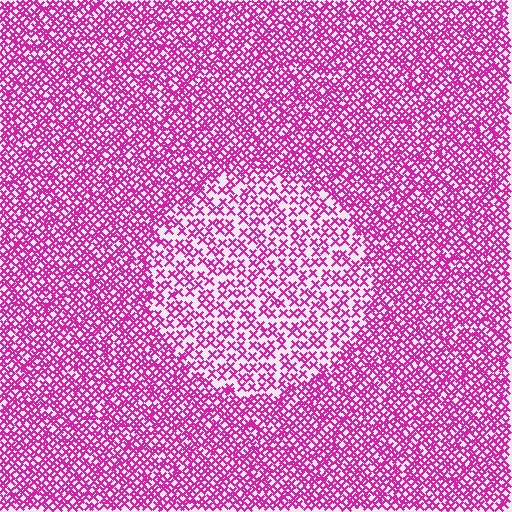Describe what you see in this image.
The image contains small magenta elements arranged at two different densities. A circle-shaped region is visible where the elements are less densely packed than the surrounding area.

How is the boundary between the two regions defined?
The boundary is defined by a change in element density (approximately 1.8x ratio). All elements are the same color, size, and shape.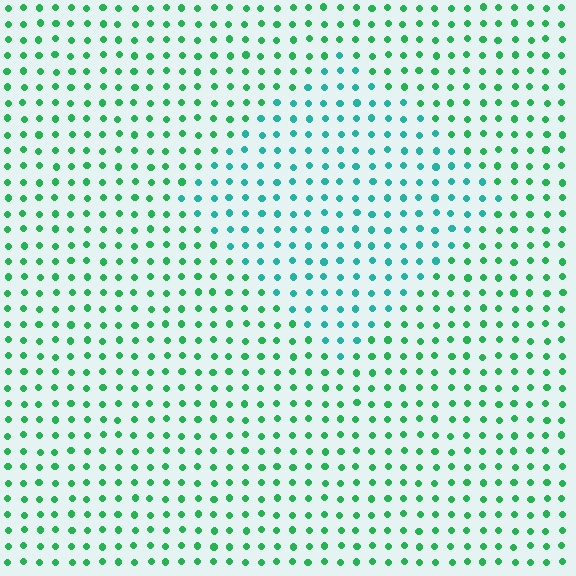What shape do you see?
I see a diamond.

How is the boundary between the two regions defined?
The boundary is defined purely by a slight shift in hue (about 35 degrees). Spacing, size, and orientation are identical on both sides.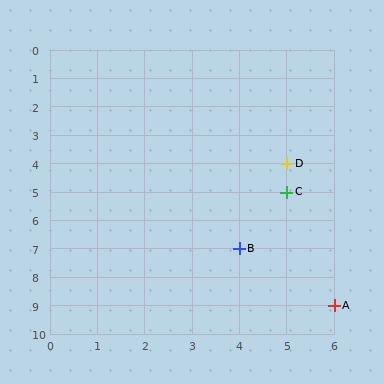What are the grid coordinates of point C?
Point C is at grid coordinates (5, 5).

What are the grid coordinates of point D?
Point D is at grid coordinates (5, 4).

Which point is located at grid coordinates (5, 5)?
Point C is at (5, 5).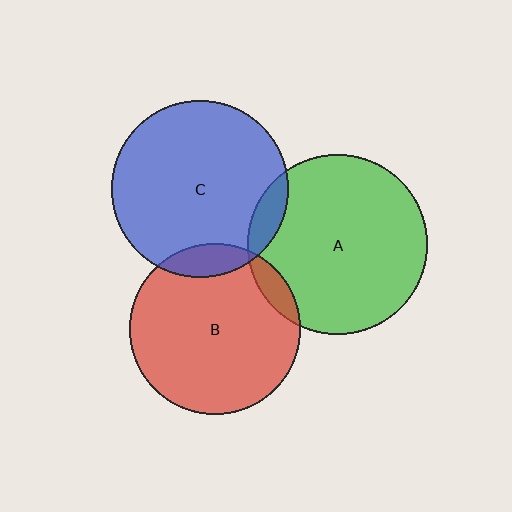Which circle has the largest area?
Circle A (green).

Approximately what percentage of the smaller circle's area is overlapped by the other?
Approximately 10%.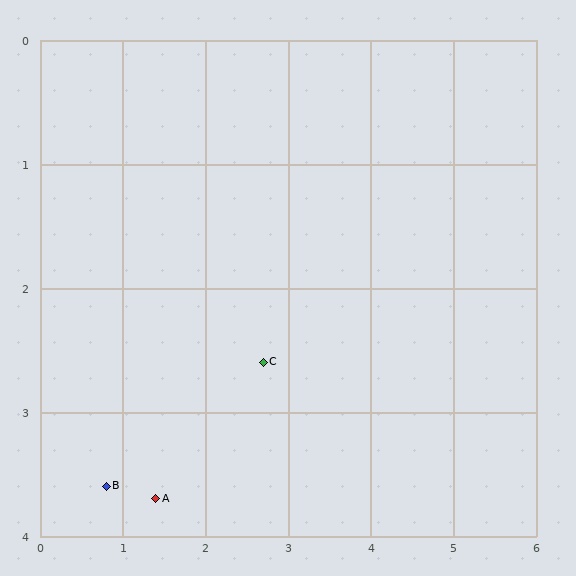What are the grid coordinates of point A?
Point A is at approximately (1.4, 3.7).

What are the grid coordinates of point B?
Point B is at approximately (0.8, 3.6).